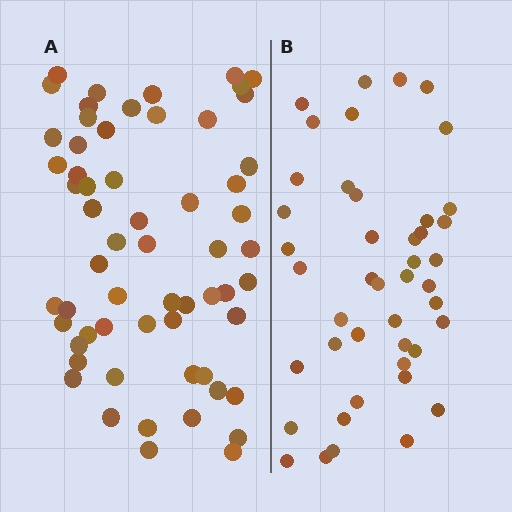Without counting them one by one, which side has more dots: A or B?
Region A (the left region) has more dots.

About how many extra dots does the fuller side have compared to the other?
Region A has approximately 15 more dots than region B.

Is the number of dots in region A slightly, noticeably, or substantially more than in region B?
Region A has noticeably more, but not dramatically so. The ratio is roughly 1.4 to 1.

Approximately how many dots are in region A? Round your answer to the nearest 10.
About 60 dots.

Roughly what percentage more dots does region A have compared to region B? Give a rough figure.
About 35% more.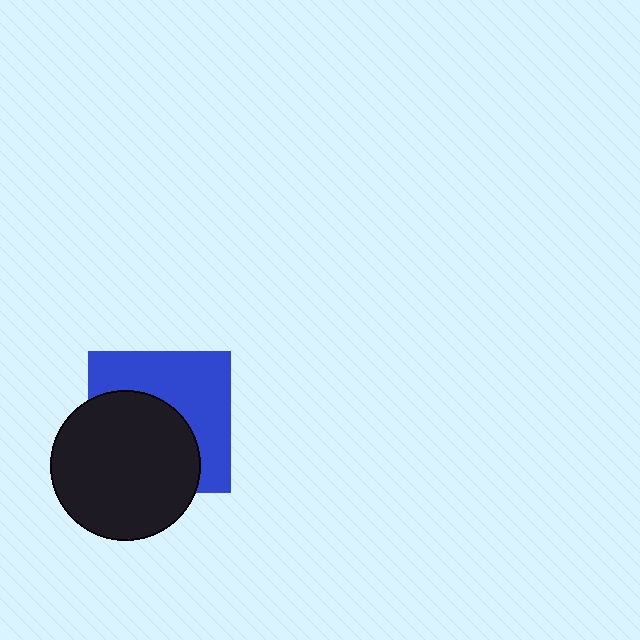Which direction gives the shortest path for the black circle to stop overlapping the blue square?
Moving toward the lower-left gives the shortest separation.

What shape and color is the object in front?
The object in front is a black circle.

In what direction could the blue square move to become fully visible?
The blue square could move toward the upper-right. That would shift it out from behind the black circle entirely.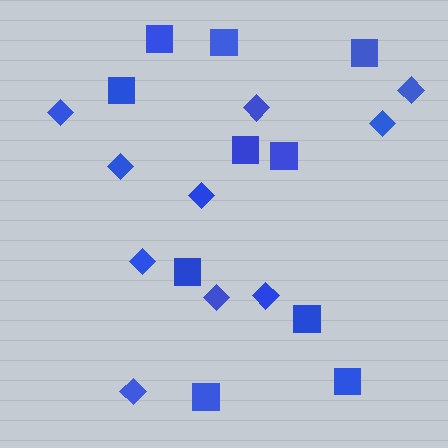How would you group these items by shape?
There are 2 groups: one group of squares (10) and one group of diamonds (10).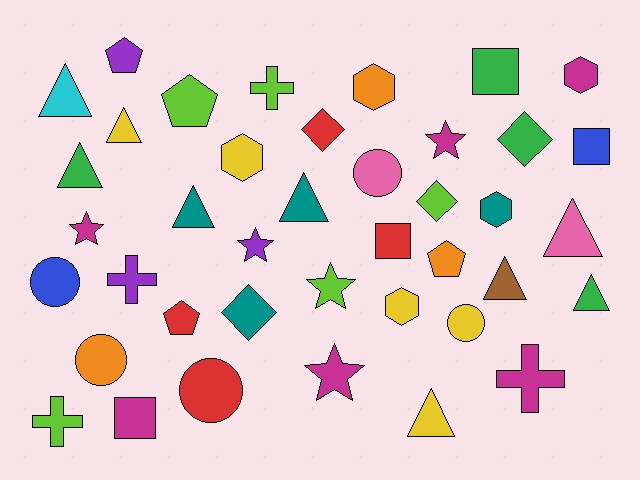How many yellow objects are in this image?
There are 5 yellow objects.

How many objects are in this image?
There are 40 objects.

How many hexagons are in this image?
There are 5 hexagons.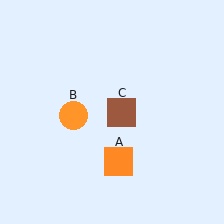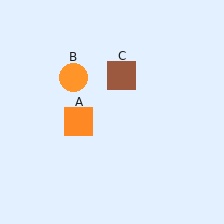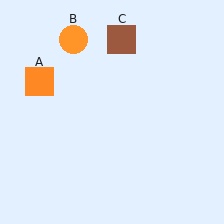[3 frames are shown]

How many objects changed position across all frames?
3 objects changed position: orange square (object A), orange circle (object B), brown square (object C).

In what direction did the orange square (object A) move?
The orange square (object A) moved up and to the left.